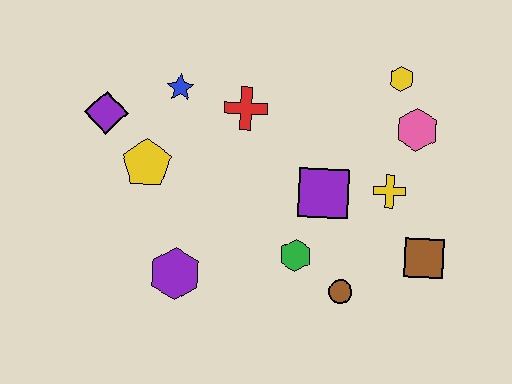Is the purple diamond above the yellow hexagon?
No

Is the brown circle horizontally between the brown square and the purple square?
Yes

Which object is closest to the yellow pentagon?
The purple diamond is closest to the yellow pentagon.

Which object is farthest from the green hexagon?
The purple diamond is farthest from the green hexagon.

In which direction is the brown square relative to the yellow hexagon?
The brown square is below the yellow hexagon.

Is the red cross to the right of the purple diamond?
Yes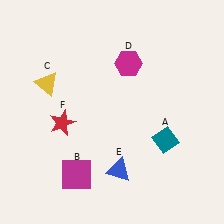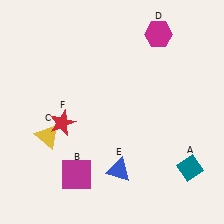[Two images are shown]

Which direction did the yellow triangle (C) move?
The yellow triangle (C) moved down.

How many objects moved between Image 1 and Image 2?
3 objects moved between the two images.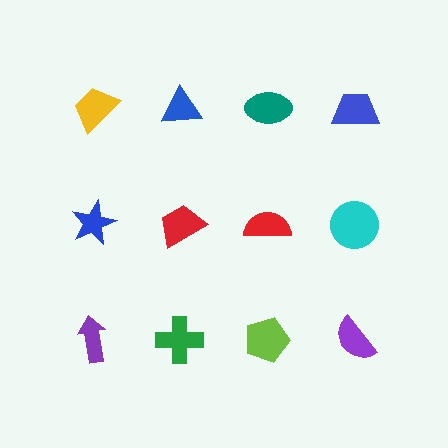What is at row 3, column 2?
A green cross.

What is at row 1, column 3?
A teal ellipse.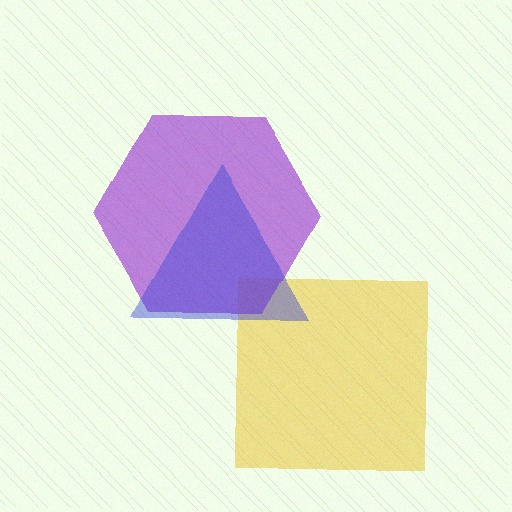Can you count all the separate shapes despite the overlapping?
Yes, there are 3 separate shapes.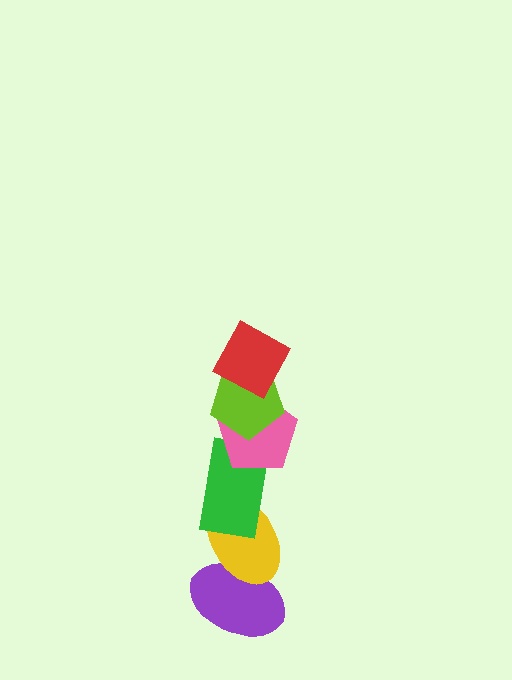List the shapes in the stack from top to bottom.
From top to bottom: the red diamond, the lime pentagon, the pink pentagon, the green rectangle, the yellow ellipse, the purple ellipse.